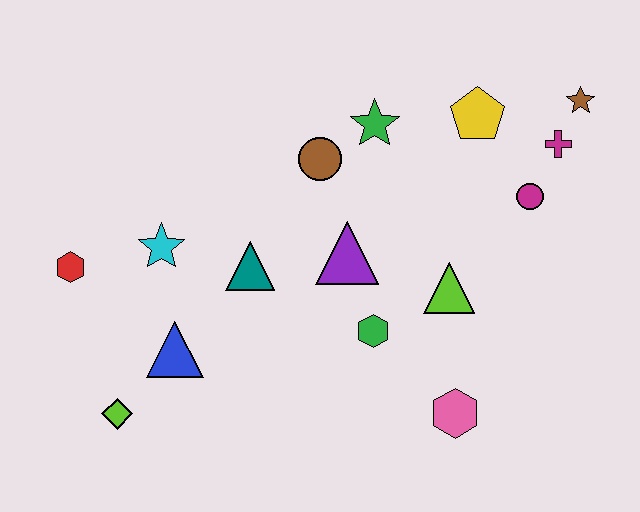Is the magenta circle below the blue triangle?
No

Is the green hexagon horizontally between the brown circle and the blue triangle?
No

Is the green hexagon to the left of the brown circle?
No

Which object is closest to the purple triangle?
The green hexagon is closest to the purple triangle.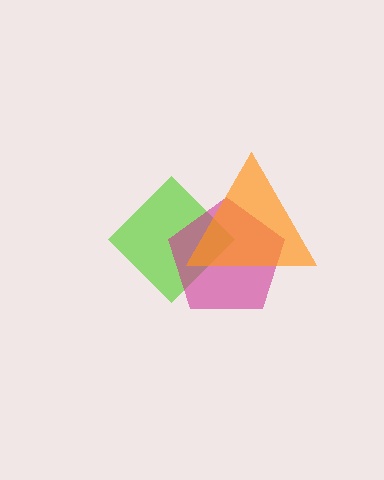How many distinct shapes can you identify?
There are 3 distinct shapes: a lime diamond, a magenta pentagon, an orange triangle.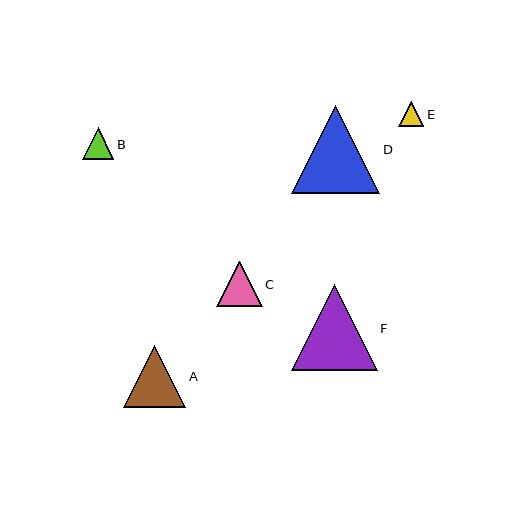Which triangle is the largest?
Triangle D is the largest with a size of approximately 88 pixels.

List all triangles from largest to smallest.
From largest to smallest: D, F, A, C, B, E.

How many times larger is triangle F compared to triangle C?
Triangle F is approximately 1.9 times the size of triangle C.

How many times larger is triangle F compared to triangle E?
Triangle F is approximately 3.4 times the size of triangle E.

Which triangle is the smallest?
Triangle E is the smallest with a size of approximately 25 pixels.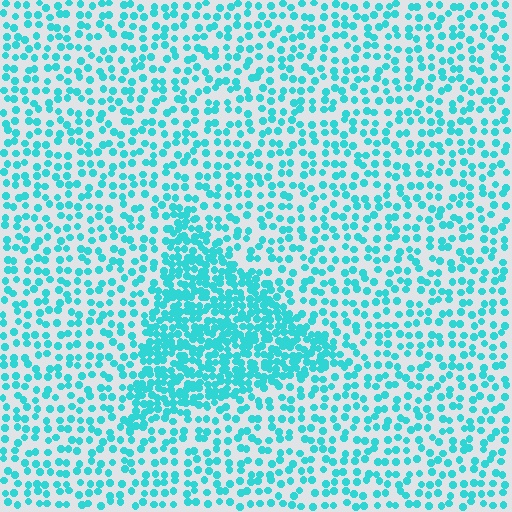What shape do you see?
I see a triangle.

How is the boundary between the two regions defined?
The boundary is defined by a change in element density (approximately 2.3x ratio). All elements are the same color, size, and shape.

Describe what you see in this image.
The image contains small cyan elements arranged at two different densities. A triangle-shaped region is visible where the elements are more densely packed than the surrounding area.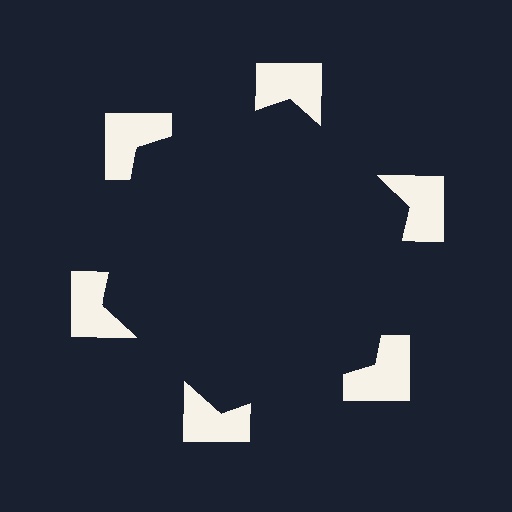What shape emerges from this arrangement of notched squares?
An illusory hexagon — its edges are inferred from the aligned wedge cuts in the notched squares, not physically drawn.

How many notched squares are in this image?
There are 6 — one at each vertex of the illusory hexagon.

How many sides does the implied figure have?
6 sides.